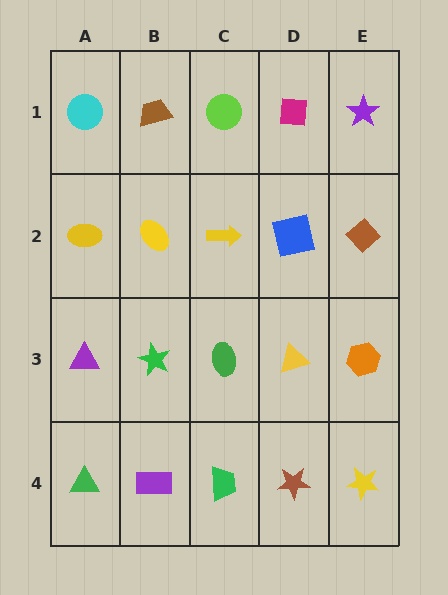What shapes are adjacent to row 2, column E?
A purple star (row 1, column E), an orange hexagon (row 3, column E), a blue square (row 2, column D).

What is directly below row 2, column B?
A green star.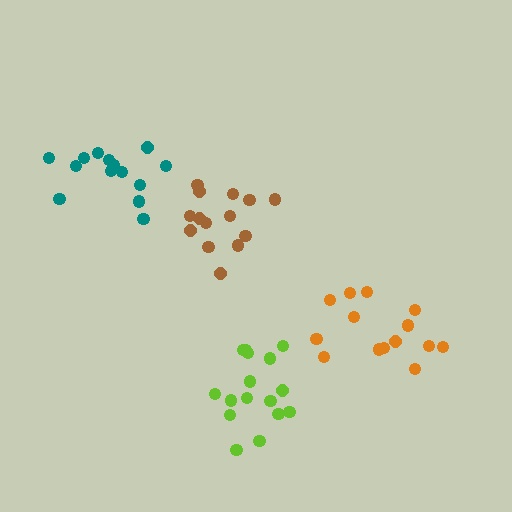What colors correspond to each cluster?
The clusters are colored: lime, brown, orange, teal.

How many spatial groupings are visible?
There are 4 spatial groupings.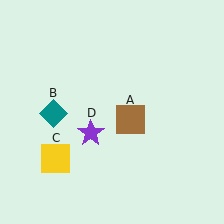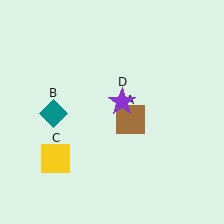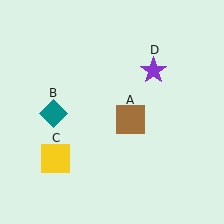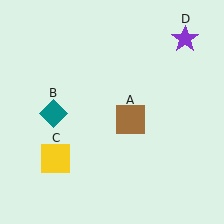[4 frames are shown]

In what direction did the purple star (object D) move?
The purple star (object D) moved up and to the right.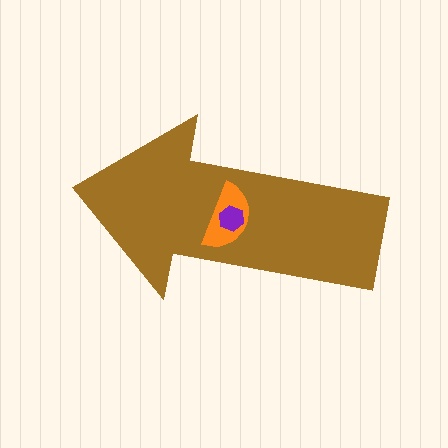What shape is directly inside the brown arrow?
The orange semicircle.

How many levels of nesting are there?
3.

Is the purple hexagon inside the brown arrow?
Yes.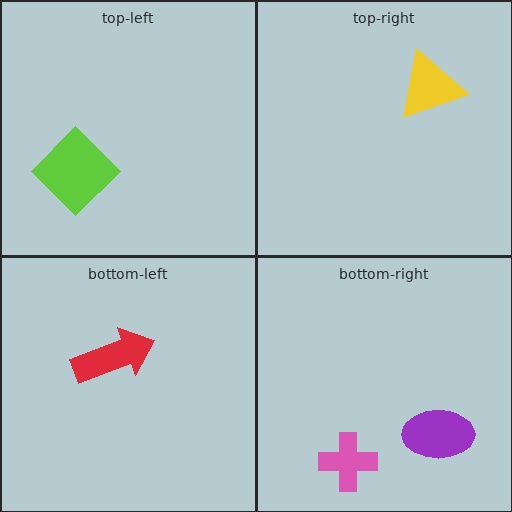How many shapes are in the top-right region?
1.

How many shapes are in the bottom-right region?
2.